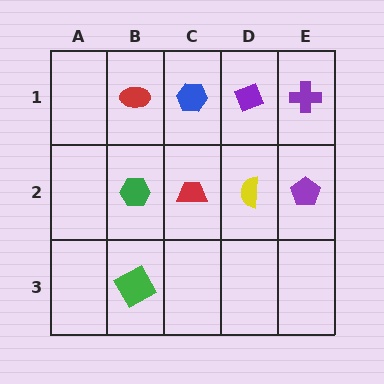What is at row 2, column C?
A red trapezoid.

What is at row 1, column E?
A purple cross.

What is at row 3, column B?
A green square.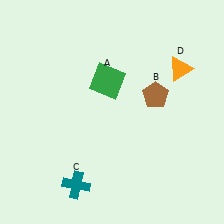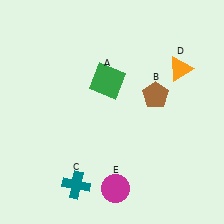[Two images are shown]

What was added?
A magenta circle (E) was added in Image 2.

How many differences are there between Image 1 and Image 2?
There is 1 difference between the two images.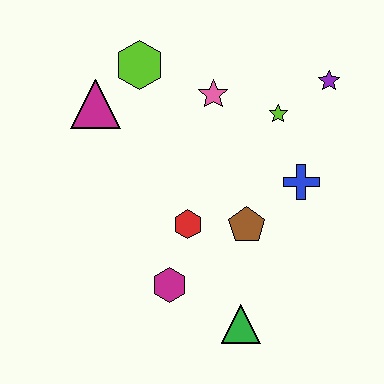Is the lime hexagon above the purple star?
Yes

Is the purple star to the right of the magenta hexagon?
Yes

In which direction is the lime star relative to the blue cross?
The lime star is above the blue cross.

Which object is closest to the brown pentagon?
The red hexagon is closest to the brown pentagon.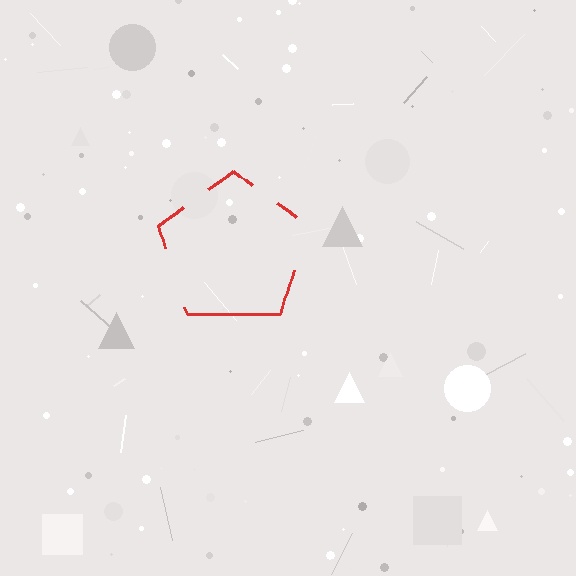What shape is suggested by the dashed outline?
The dashed outline suggests a pentagon.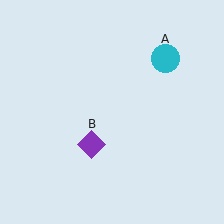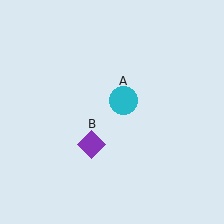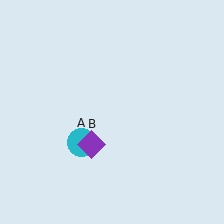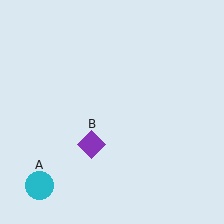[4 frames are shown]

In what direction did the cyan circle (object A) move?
The cyan circle (object A) moved down and to the left.